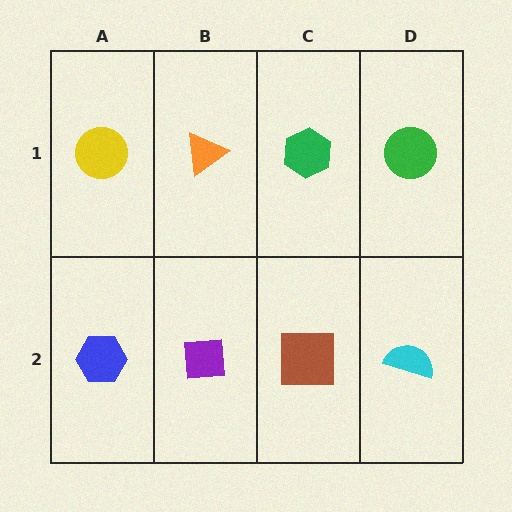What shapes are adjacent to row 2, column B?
An orange triangle (row 1, column B), a blue hexagon (row 2, column A), a brown square (row 2, column C).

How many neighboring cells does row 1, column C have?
3.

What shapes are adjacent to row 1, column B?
A purple square (row 2, column B), a yellow circle (row 1, column A), a green hexagon (row 1, column C).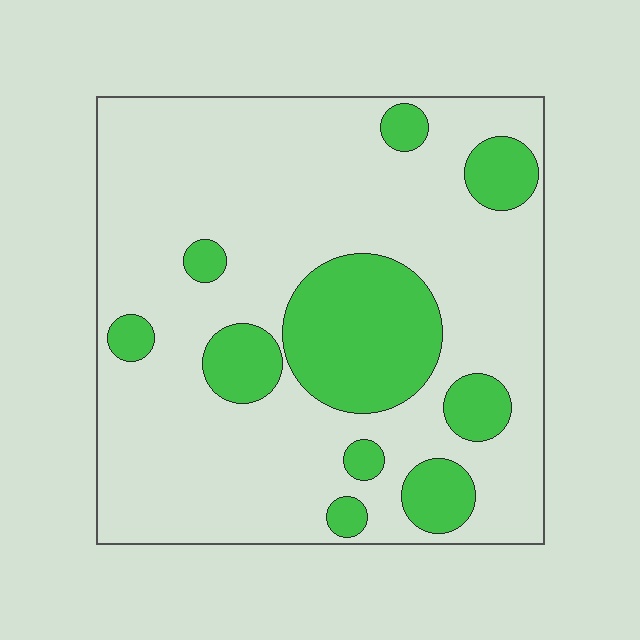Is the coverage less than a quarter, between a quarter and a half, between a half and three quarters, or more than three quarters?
Less than a quarter.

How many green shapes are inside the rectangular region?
10.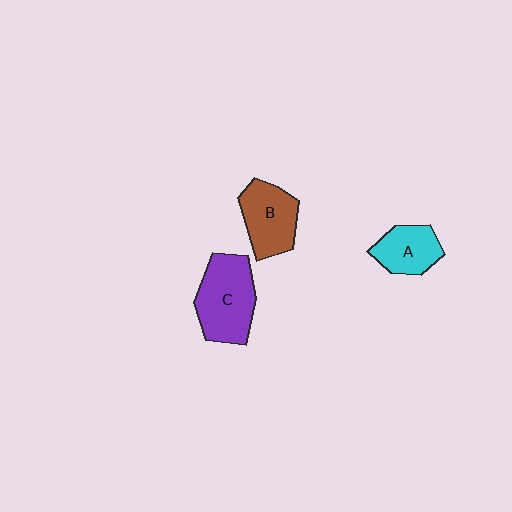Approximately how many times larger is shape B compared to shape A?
Approximately 1.3 times.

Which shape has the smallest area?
Shape A (cyan).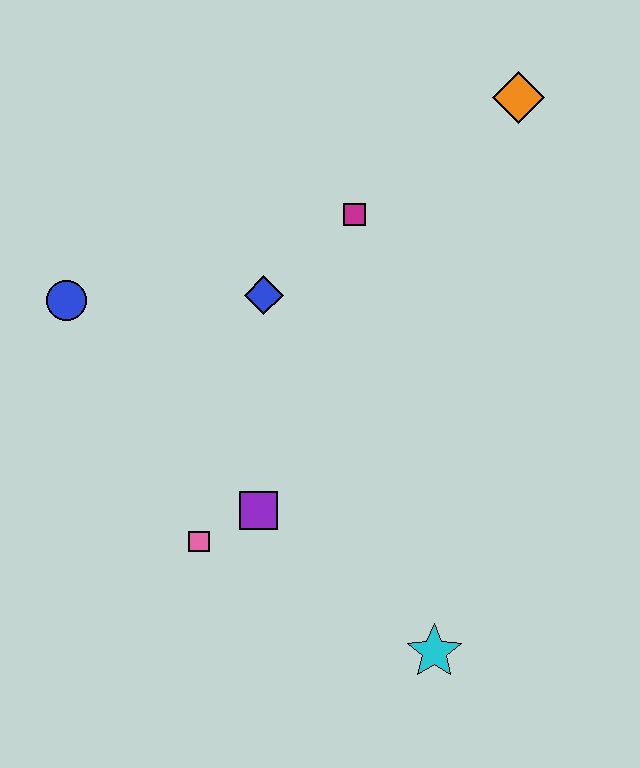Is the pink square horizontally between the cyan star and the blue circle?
Yes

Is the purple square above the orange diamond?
No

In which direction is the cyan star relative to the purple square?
The cyan star is to the right of the purple square.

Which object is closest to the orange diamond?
The magenta square is closest to the orange diamond.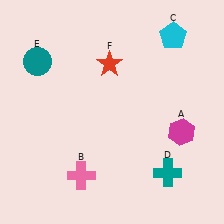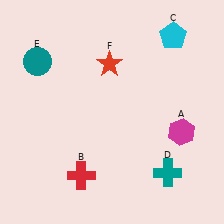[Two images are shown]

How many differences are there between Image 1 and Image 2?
There is 1 difference between the two images.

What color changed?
The cross (B) changed from pink in Image 1 to red in Image 2.